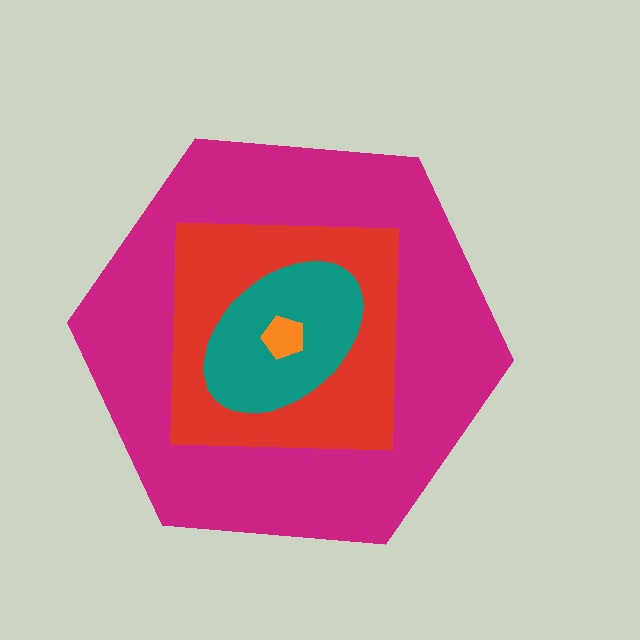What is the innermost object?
The orange pentagon.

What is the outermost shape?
The magenta hexagon.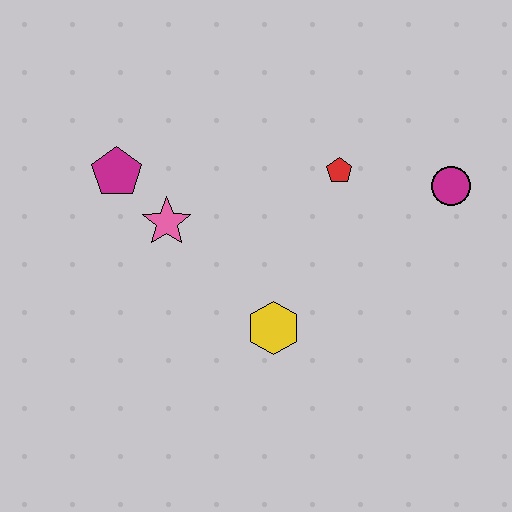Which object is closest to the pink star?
The magenta pentagon is closest to the pink star.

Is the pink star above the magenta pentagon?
No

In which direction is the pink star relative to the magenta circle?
The pink star is to the left of the magenta circle.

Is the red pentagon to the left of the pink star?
No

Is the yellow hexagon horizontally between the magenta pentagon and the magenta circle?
Yes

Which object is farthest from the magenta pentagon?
The magenta circle is farthest from the magenta pentagon.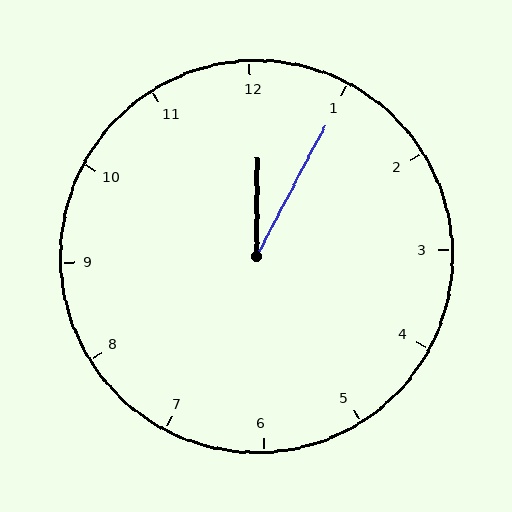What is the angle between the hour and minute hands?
Approximately 28 degrees.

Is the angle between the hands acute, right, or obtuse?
It is acute.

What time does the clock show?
12:05.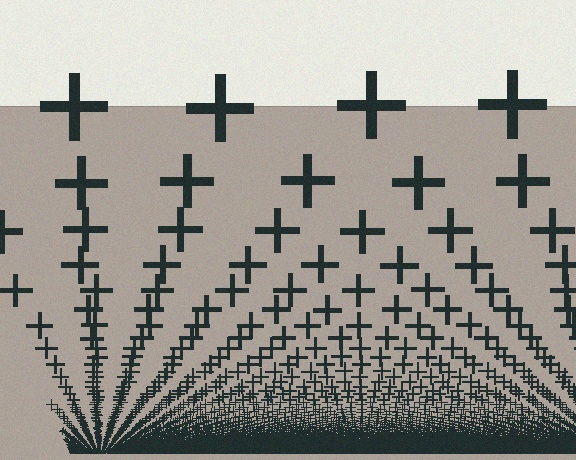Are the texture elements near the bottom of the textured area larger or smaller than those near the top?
Smaller. The gradient is inverted — elements near the bottom are smaller and denser.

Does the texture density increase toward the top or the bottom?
Density increases toward the bottom.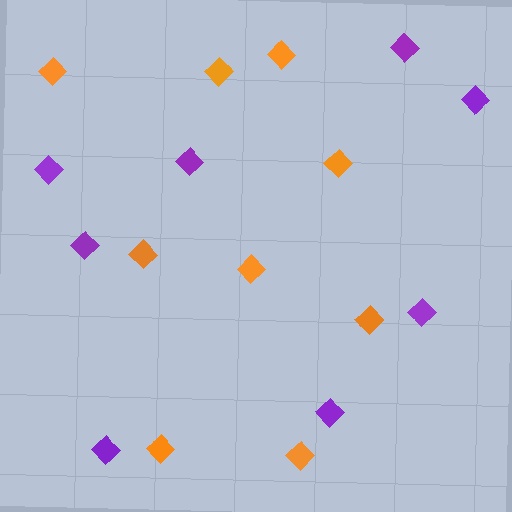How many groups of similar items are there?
There are 2 groups: one group of purple diamonds (8) and one group of orange diamonds (9).